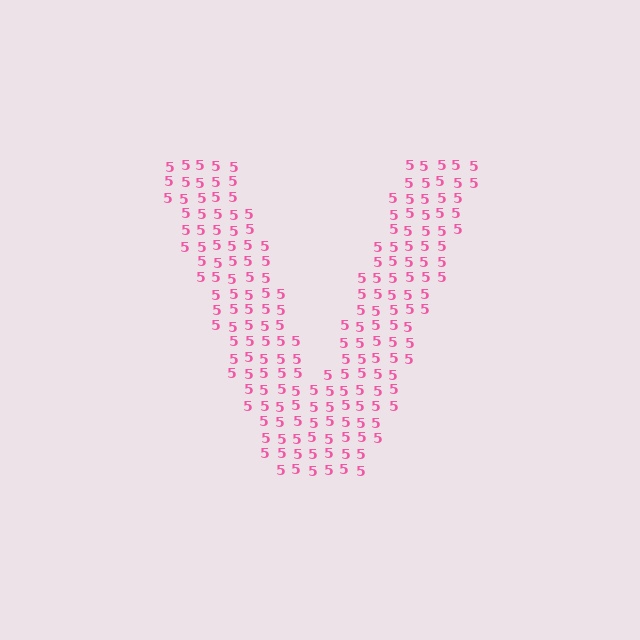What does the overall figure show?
The overall figure shows the letter V.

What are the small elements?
The small elements are digit 5's.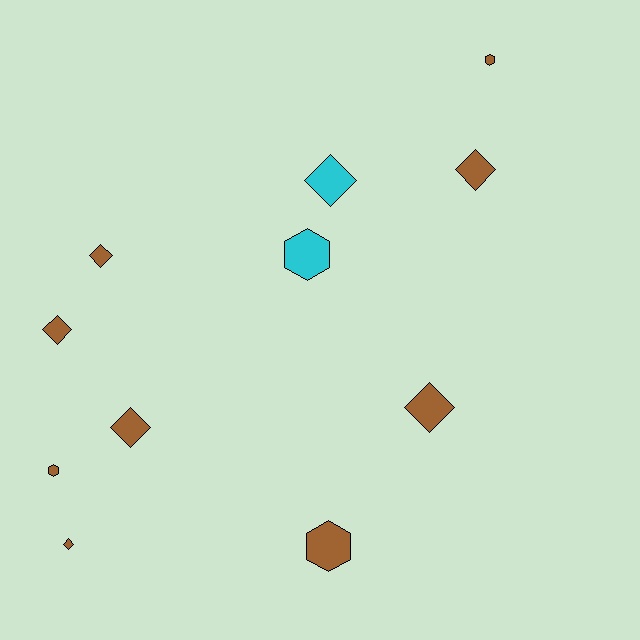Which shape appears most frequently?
Diamond, with 7 objects.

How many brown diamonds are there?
There are 6 brown diamonds.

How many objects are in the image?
There are 11 objects.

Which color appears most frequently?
Brown, with 9 objects.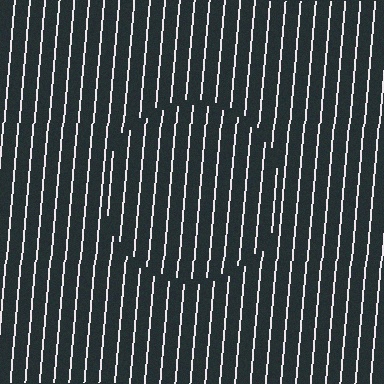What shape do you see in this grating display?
An illusory circle. The interior of the shape contains the same grating, shifted by half a period — the contour is defined by the phase discontinuity where line-ends from the inner and outer gratings abut.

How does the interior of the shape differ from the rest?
The interior of the shape contains the same grating, shifted by half a period — the contour is defined by the phase discontinuity where line-ends from the inner and outer gratings abut.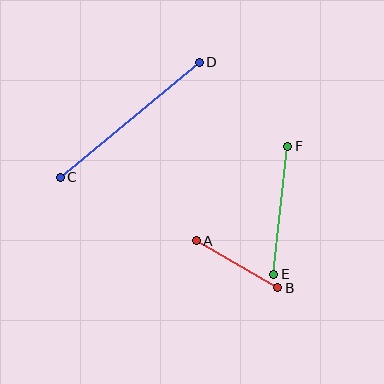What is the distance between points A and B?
The distance is approximately 94 pixels.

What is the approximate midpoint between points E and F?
The midpoint is at approximately (281, 210) pixels.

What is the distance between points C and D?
The distance is approximately 180 pixels.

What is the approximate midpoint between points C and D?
The midpoint is at approximately (130, 120) pixels.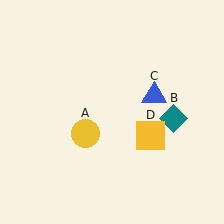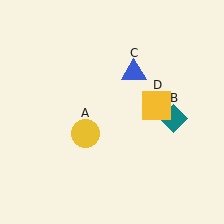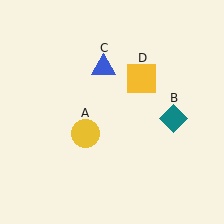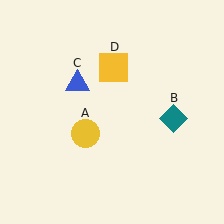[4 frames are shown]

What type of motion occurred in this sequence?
The blue triangle (object C), yellow square (object D) rotated counterclockwise around the center of the scene.